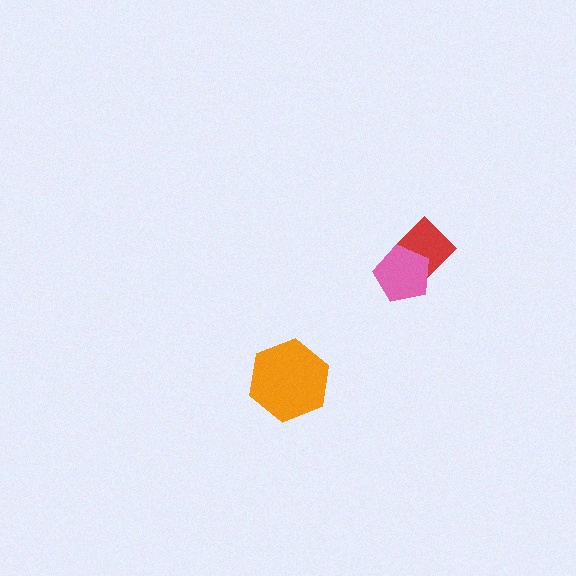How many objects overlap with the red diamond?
1 object overlaps with the red diamond.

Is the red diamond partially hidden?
Yes, it is partially covered by another shape.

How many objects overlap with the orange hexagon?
0 objects overlap with the orange hexagon.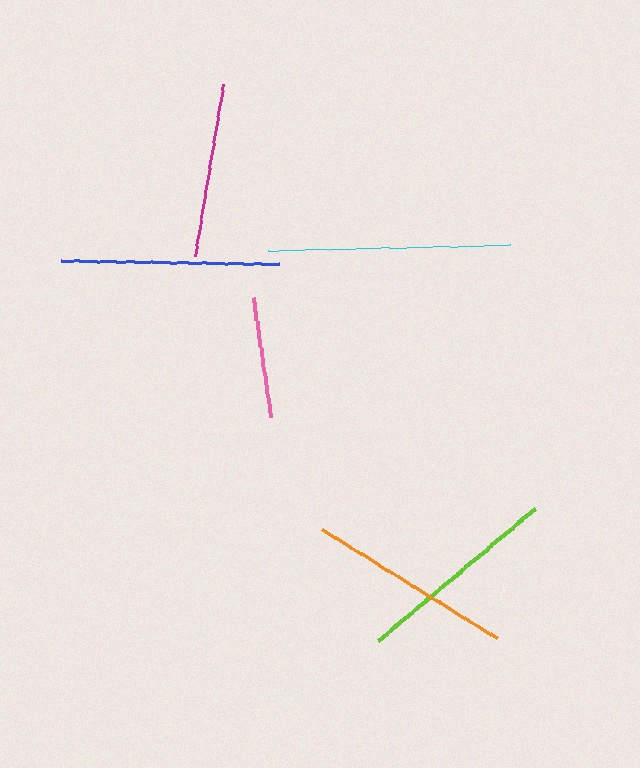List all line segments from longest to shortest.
From longest to shortest: cyan, blue, orange, lime, magenta, pink.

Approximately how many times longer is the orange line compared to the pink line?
The orange line is approximately 1.7 times the length of the pink line.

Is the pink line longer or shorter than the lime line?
The lime line is longer than the pink line.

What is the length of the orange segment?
The orange segment is approximately 207 pixels long.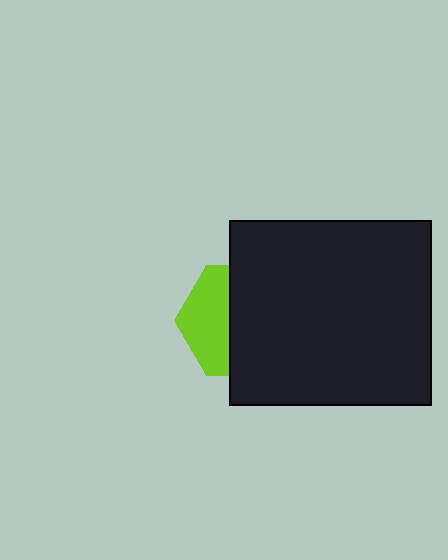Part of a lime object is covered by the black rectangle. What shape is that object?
It is a hexagon.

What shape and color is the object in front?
The object in front is a black rectangle.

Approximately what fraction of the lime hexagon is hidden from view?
Roughly 59% of the lime hexagon is hidden behind the black rectangle.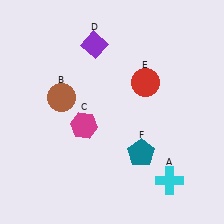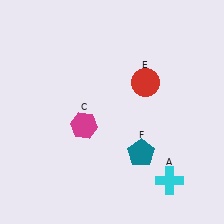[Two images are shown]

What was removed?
The purple diamond (D), the brown circle (B) were removed in Image 2.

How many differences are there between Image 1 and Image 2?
There are 2 differences between the two images.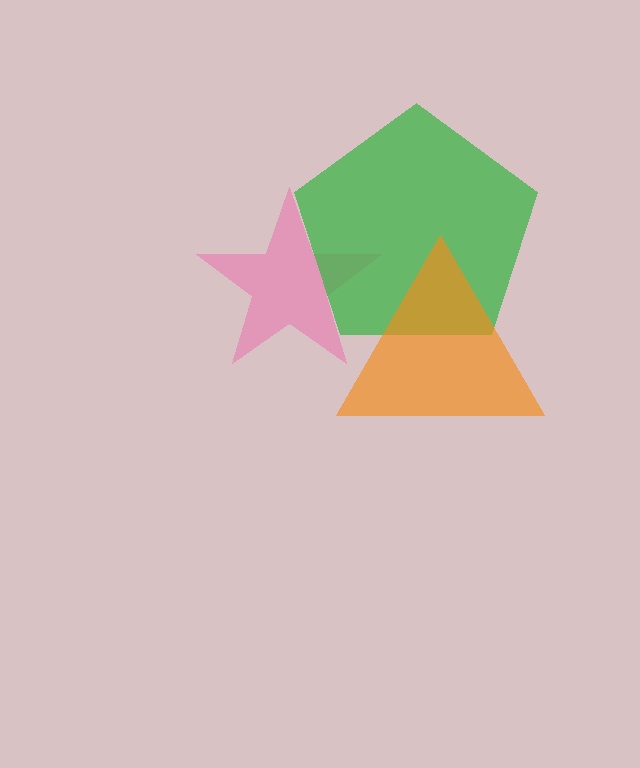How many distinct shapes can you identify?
There are 3 distinct shapes: a pink star, a green pentagon, an orange triangle.